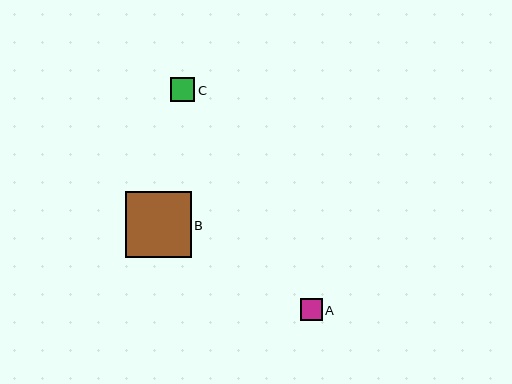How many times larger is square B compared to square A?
Square B is approximately 3.0 times the size of square A.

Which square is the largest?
Square B is the largest with a size of approximately 66 pixels.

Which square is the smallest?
Square A is the smallest with a size of approximately 22 pixels.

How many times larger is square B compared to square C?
Square B is approximately 2.7 times the size of square C.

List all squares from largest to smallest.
From largest to smallest: B, C, A.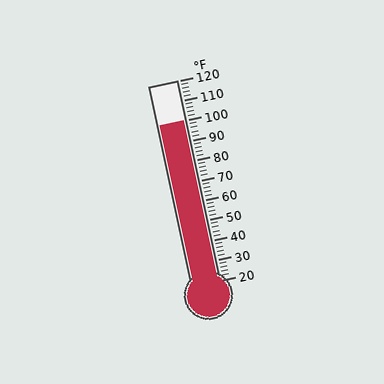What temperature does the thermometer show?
The thermometer shows approximately 100°F.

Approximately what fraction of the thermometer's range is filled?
The thermometer is filled to approximately 80% of its range.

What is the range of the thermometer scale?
The thermometer scale ranges from 20°F to 120°F.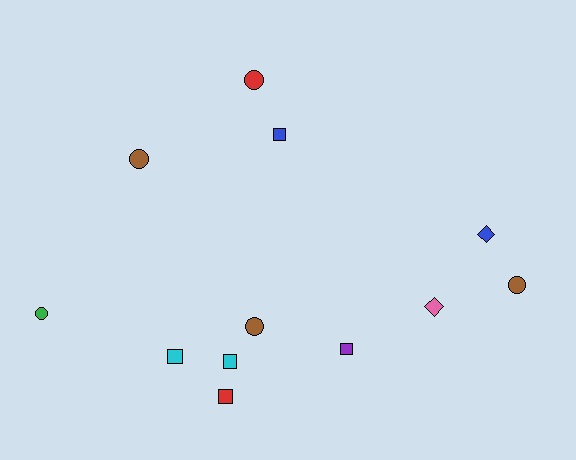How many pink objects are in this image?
There is 1 pink object.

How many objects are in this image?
There are 12 objects.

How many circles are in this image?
There are 5 circles.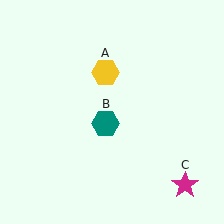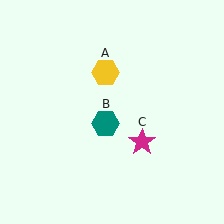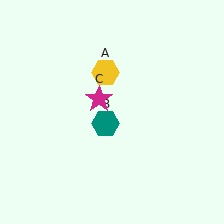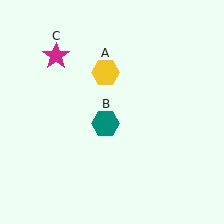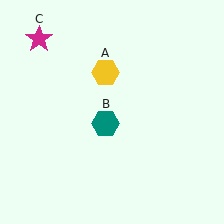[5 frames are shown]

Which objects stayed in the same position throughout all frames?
Yellow hexagon (object A) and teal hexagon (object B) remained stationary.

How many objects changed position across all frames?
1 object changed position: magenta star (object C).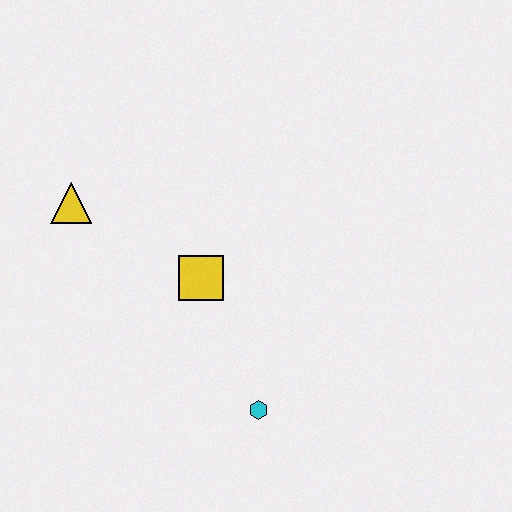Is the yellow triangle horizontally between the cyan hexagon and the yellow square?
No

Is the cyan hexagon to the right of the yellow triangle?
Yes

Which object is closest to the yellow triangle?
The yellow square is closest to the yellow triangle.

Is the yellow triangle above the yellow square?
Yes